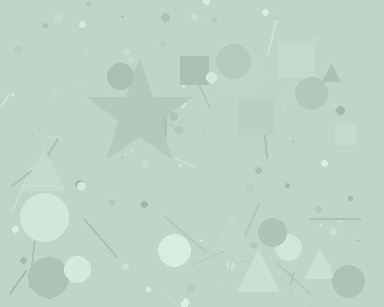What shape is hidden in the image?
A star is hidden in the image.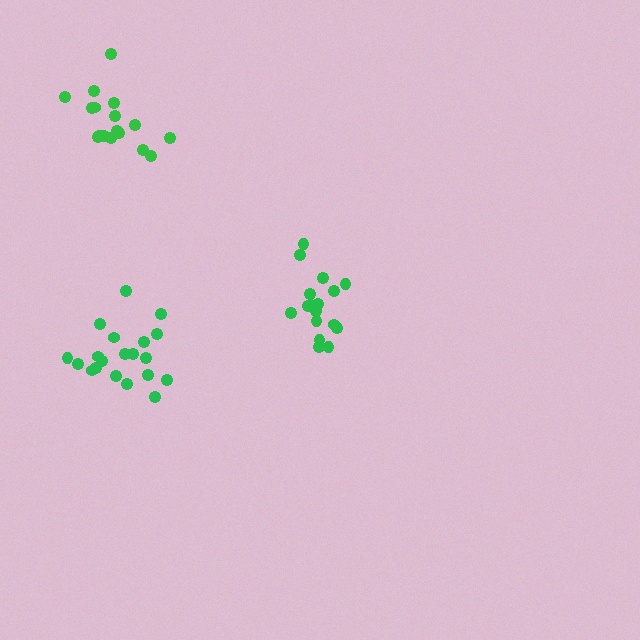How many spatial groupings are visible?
There are 3 spatial groupings.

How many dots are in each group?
Group 1: 17 dots, Group 2: 18 dots, Group 3: 20 dots (55 total).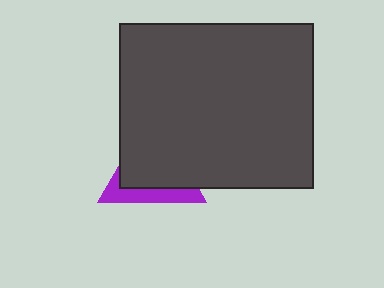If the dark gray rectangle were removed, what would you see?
You would see the complete purple triangle.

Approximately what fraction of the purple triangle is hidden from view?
Roughly 69% of the purple triangle is hidden behind the dark gray rectangle.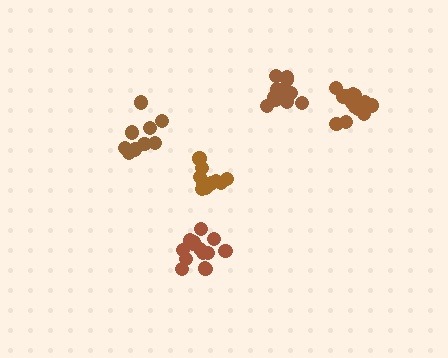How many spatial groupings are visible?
There are 5 spatial groupings.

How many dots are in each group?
Group 1: 15 dots, Group 2: 15 dots, Group 3: 9 dots, Group 4: 10 dots, Group 5: 12 dots (61 total).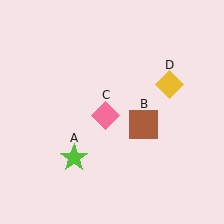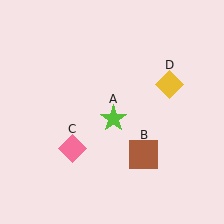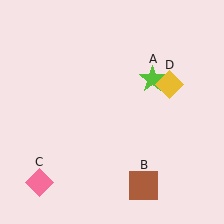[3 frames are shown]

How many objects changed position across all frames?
3 objects changed position: lime star (object A), brown square (object B), pink diamond (object C).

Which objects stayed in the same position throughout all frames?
Yellow diamond (object D) remained stationary.